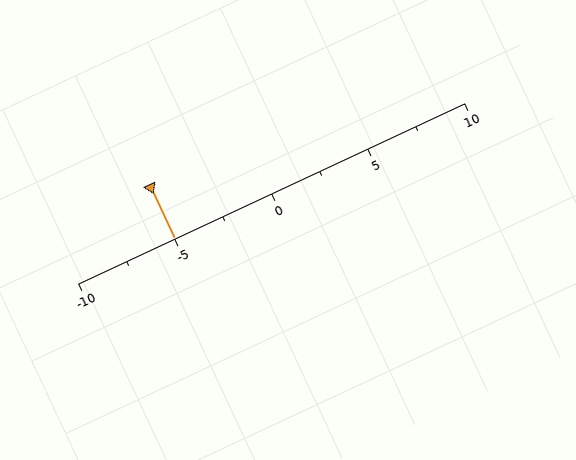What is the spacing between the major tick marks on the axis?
The major ticks are spaced 5 apart.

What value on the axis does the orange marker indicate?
The marker indicates approximately -5.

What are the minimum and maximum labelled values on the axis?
The axis runs from -10 to 10.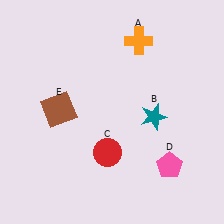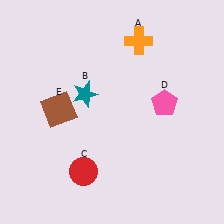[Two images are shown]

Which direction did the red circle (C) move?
The red circle (C) moved left.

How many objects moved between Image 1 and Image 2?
3 objects moved between the two images.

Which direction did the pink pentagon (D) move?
The pink pentagon (D) moved up.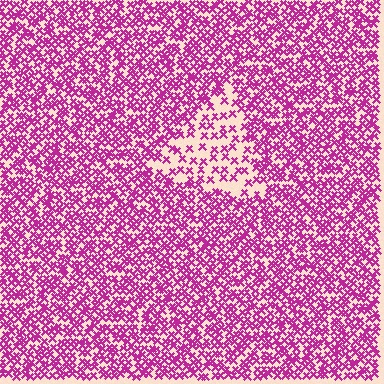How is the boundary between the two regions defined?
The boundary is defined by a change in element density (approximately 2.4x ratio). All elements are the same color, size, and shape.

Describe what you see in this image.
The image contains small magenta elements arranged at two different densities. A triangle-shaped region is visible where the elements are less densely packed than the surrounding area.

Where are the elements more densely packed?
The elements are more densely packed outside the triangle boundary.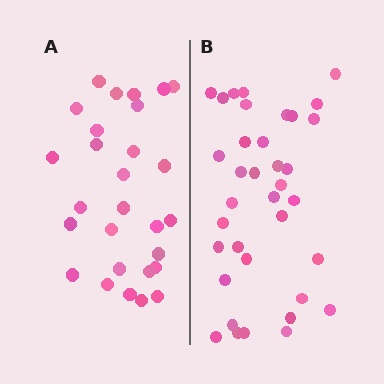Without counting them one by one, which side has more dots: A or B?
Region B (the right region) has more dots.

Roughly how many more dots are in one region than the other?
Region B has roughly 8 or so more dots than region A.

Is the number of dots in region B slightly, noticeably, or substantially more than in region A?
Region B has noticeably more, but not dramatically so. The ratio is roughly 1.3 to 1.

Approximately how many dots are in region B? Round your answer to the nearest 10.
About 40 dots. (The exact count is 36, which rounds to 40.)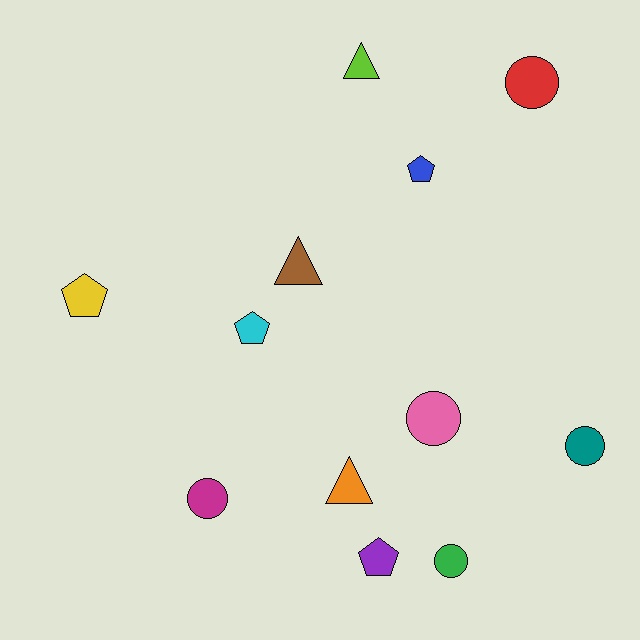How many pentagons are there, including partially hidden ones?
There are 4 pentagons.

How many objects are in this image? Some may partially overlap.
There are 12 objects.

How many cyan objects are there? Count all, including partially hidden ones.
There is 1 cyan object.